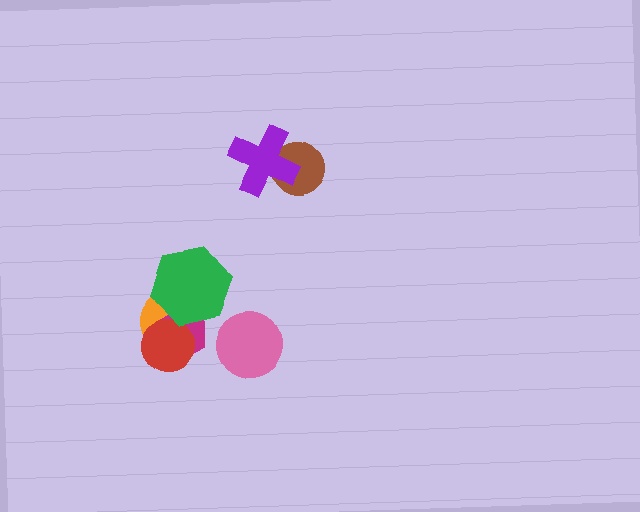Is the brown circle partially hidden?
Yes, it is partially covered by another shape.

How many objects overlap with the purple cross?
1 object overlaps with the purple cross.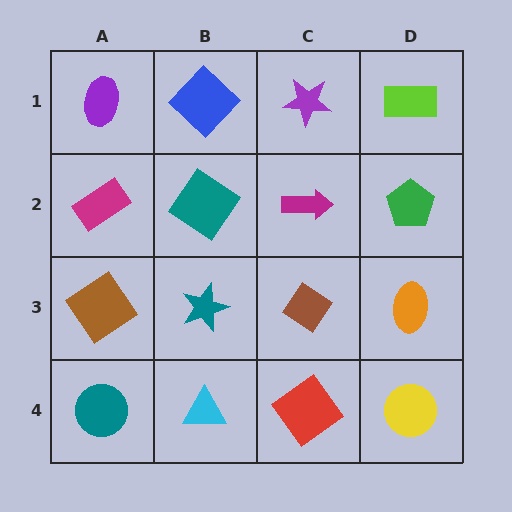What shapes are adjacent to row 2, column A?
A purple ellipse (row 1, column A), a brown diamond (row 3, column A), a teal diamond (row 2, column B).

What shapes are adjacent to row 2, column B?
A blue diamond (row 1, column B), a teal star (row 3, column B), a magenta rectangle (row 2, column A), a magenta arrow (row 2, column C).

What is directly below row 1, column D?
A green pentagon.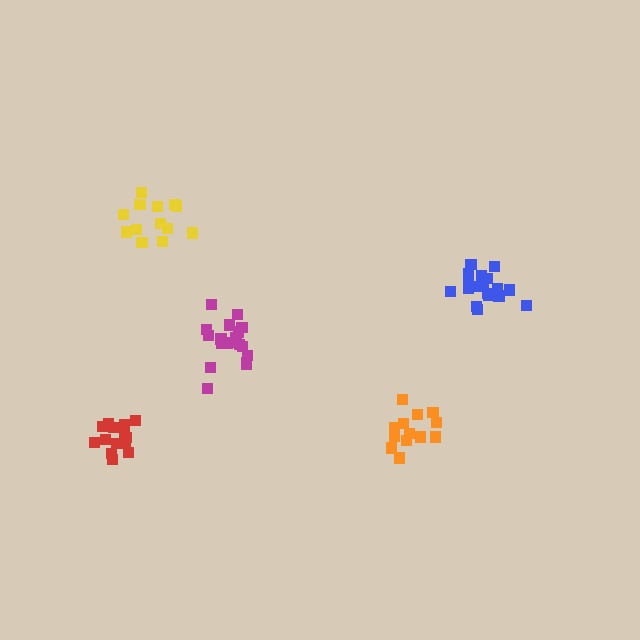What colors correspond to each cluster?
The clusters are colored: yellow, orange, blue, magenta, red.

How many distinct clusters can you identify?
There are 5 distinct clusters.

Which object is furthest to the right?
The blue cluster is rightmost.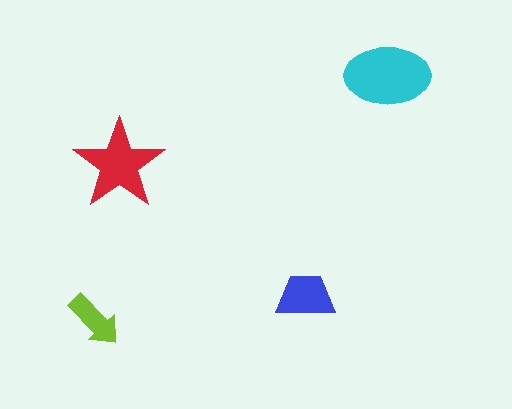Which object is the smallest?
The lime arrow.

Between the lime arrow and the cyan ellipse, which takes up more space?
The cyan ellipse.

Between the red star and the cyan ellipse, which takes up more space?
The cyan ellipse.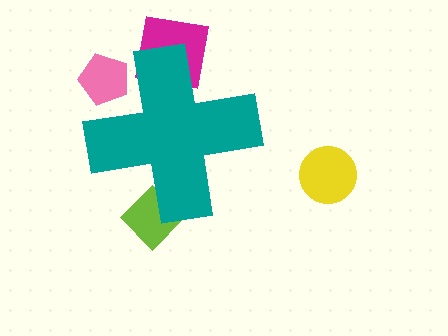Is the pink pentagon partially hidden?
Yes, the pink pentagon is partially hidden behind the teal cross.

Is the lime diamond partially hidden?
Yes, the lime diamond is partially hidden behind the teal cross.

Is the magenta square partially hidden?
Yes, the magenta square is partially hidden behind the teal cross.